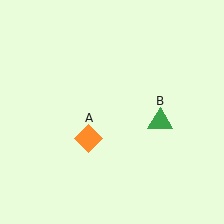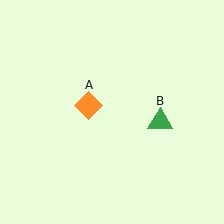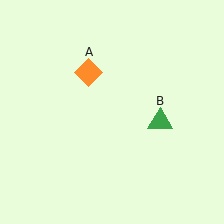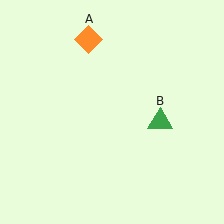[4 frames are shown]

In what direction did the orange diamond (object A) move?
The orange diamond (object A) moved up.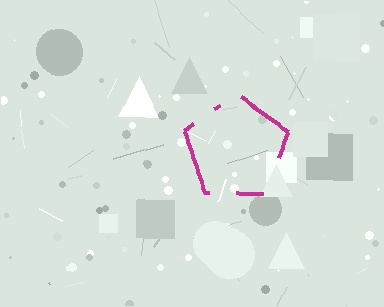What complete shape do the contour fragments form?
The contour fragments form a pentagon.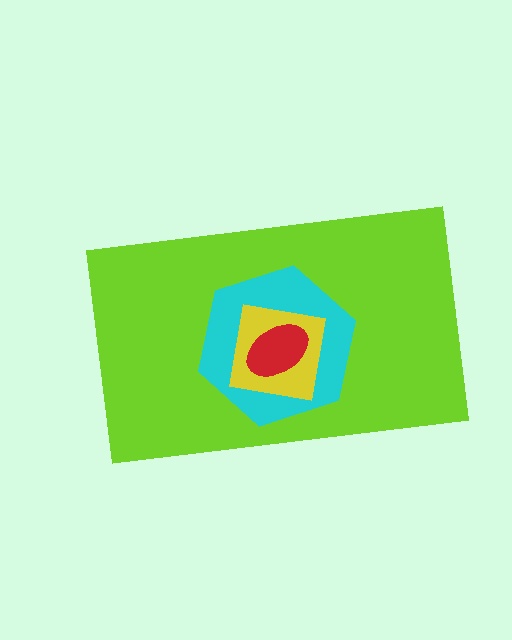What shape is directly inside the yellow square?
The red ellipse.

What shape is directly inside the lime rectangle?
The cyan hexagon.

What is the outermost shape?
The lime rectangle.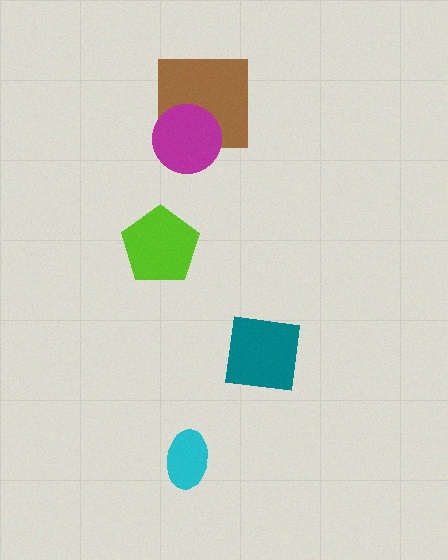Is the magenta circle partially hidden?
No, no other shape covers it.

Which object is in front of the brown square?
The magenta circle is in front of the brown square.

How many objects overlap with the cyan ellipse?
0 objects overlap with the cyan ellipse.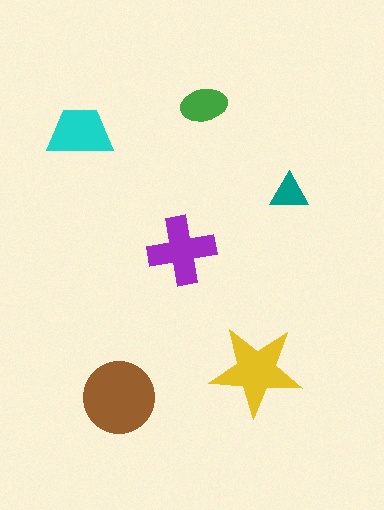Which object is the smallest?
The teal triangle.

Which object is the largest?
The brown circle.